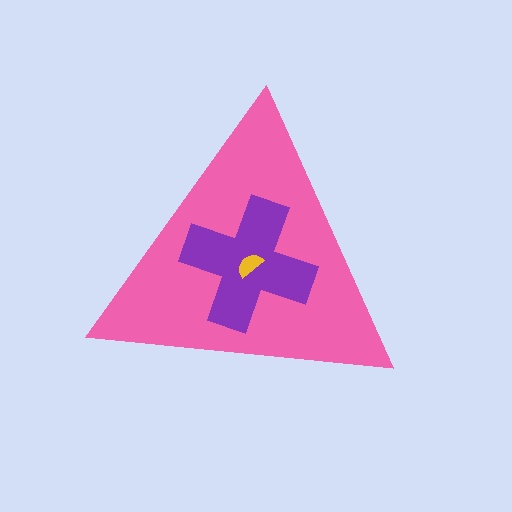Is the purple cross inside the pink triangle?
Yes.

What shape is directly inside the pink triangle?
The purple cross.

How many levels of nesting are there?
3.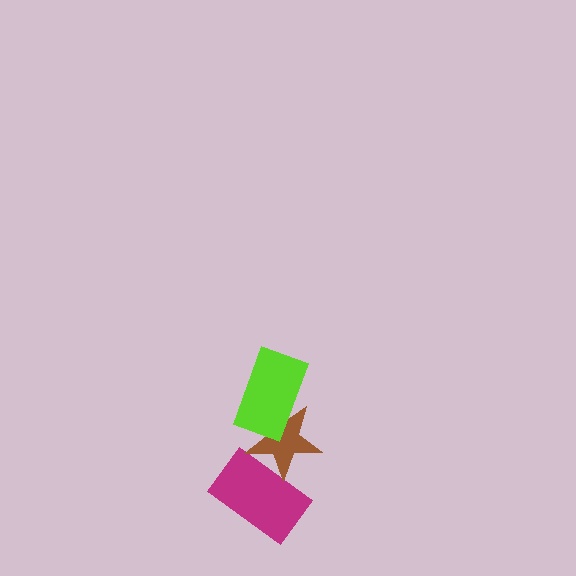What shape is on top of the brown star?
The lime rectangle is on top of the brown star.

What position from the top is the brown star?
The brown star is 2nd from the top.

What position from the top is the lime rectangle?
The lime rectangle is 1st from the top.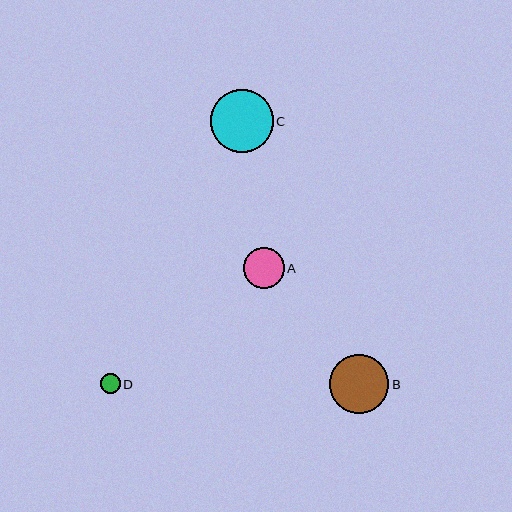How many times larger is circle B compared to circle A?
Circle B is approximately 1.5 times the size of circle A.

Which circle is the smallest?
Circle D is the smallest with a size of approximately 20 pixels.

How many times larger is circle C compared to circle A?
Circle C is approximately 1.6 times the size of circle A.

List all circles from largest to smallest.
From largest to smallest: C, B, A, D.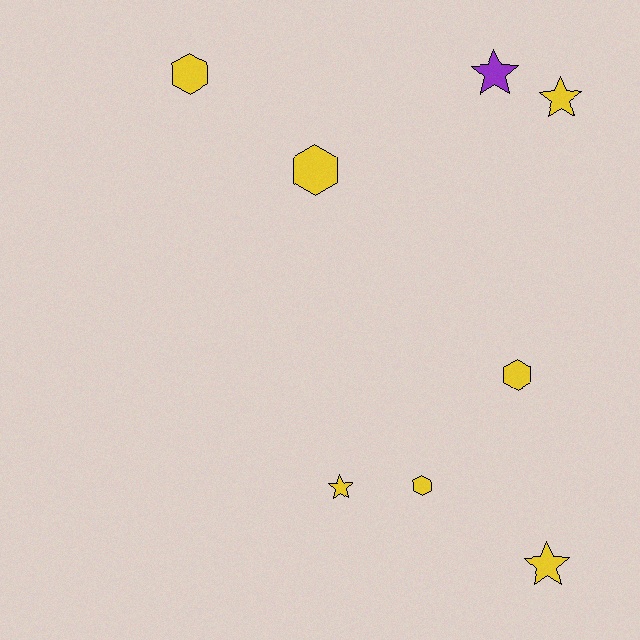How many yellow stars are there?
There are 3 yellow stars.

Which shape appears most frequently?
Star, with 4 objects.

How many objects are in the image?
There are 8 objects.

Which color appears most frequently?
Yellow, with 7 objects.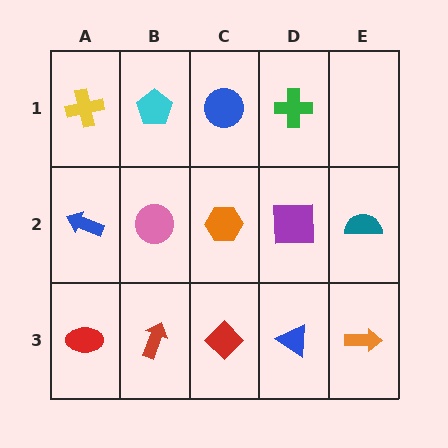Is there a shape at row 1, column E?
No, that cell is empty.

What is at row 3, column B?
A red arrow.